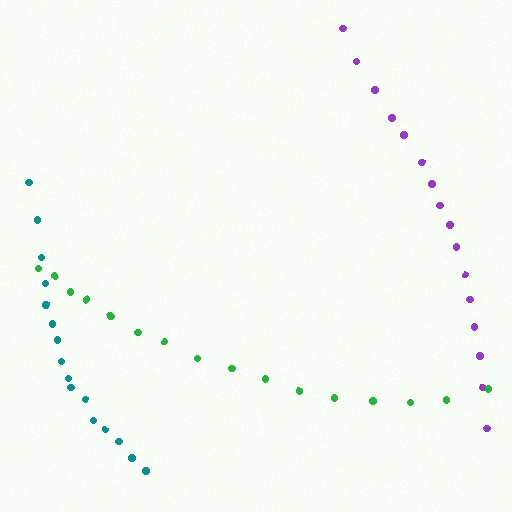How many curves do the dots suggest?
There are 3 distinct paths.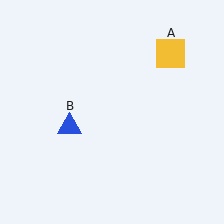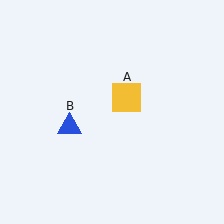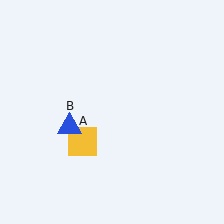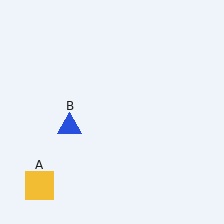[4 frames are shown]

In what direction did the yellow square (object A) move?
The yellow square (object A) moved down and to the left.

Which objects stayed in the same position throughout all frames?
Blue triangle (object B) remained stationary.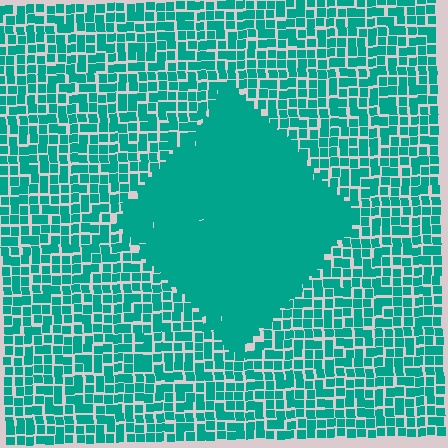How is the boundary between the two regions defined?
The boundary is defined by a change in element density (approximately 1.9x ratio). All elements are the same color, size, and shape.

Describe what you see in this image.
The image contains small teal elements arranged at two different densities. A diamond-shaped region is visible where the elements are more densely packed than the surrounding area.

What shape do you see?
I see a diamond.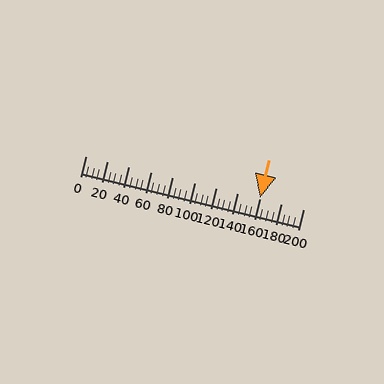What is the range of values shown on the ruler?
The ruler shows values from 0 to 200.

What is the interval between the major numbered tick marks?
The major tick marks are spaced 20 units apart.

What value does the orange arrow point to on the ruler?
The orange arrow points to approximately 160.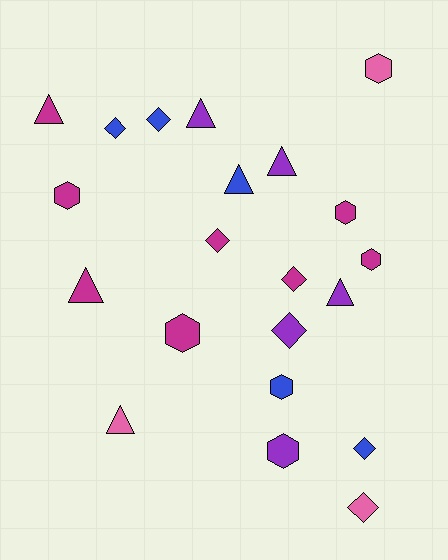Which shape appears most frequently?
Triangle, with 7 objects.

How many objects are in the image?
There are 21 objects.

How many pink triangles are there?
There is 1 pink triangle.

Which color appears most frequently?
Magenta, with 8 objects.